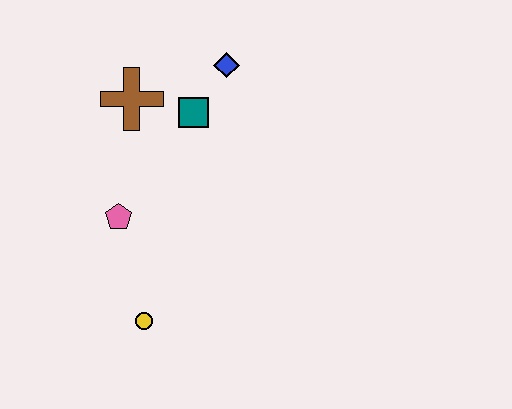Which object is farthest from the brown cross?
The yellow circle is farthest from the brown cross.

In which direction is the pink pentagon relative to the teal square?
The pink pentagon is below the teal square.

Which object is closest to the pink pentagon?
The yellow circle is closest to the pink pentagon.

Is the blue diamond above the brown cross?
Yes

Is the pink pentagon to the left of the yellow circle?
Yes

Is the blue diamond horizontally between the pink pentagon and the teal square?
No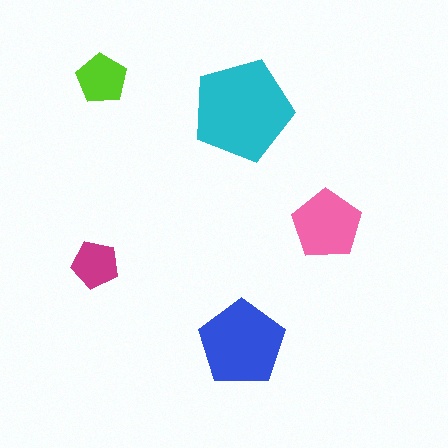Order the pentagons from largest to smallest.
the cyan one, the blue one, the pink one, the lime one, the magenta one.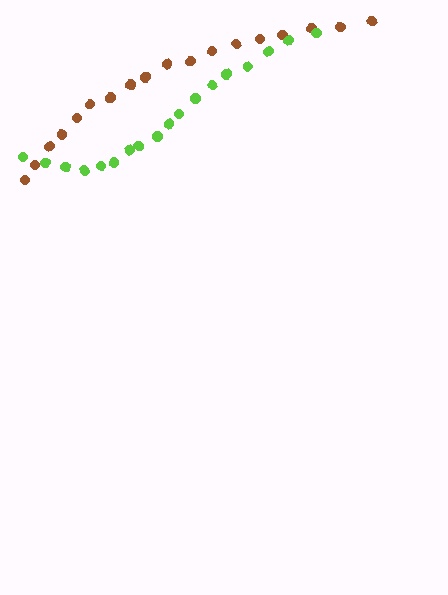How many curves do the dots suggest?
There are 2 distinct paths.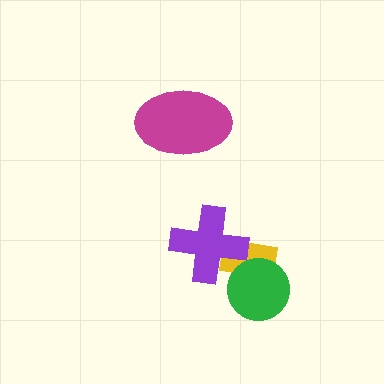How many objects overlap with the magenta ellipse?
0 objects overlap with the magenta ellipse.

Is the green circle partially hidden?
No, no other shape covers it.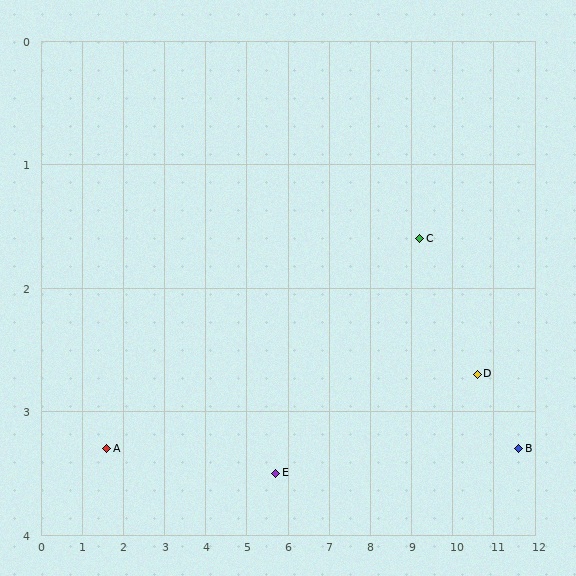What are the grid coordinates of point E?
Point E is at approximately (5.7, 3.5).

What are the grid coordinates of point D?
Point D is at approximately (10.6, 2.7).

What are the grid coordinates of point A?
Point A is at approximately (1.6, 3.3).